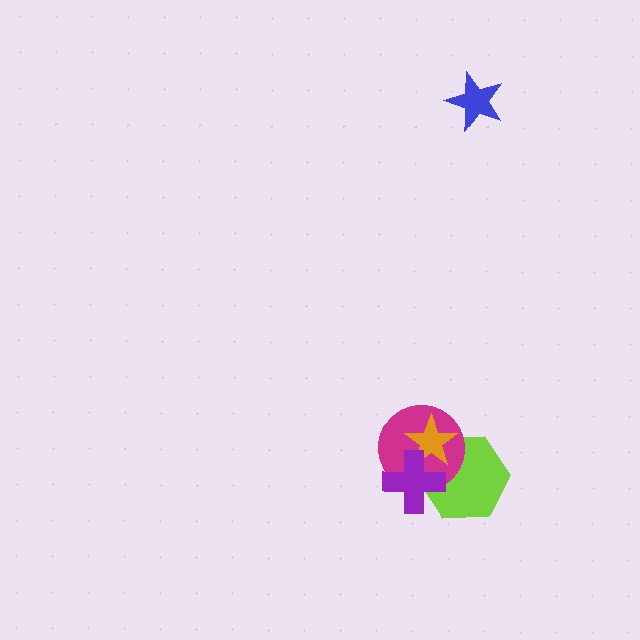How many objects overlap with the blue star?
0 objects overlap with the blue star.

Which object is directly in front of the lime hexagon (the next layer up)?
The magenta circle is directly in front of the lime hexagon.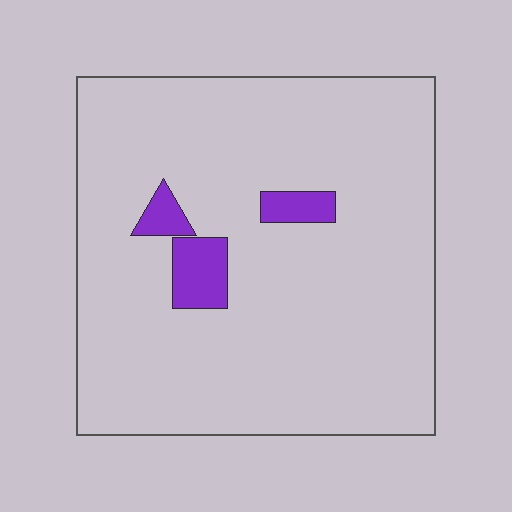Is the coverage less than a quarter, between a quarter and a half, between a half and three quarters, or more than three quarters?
Less than a quarter.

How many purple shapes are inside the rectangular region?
3.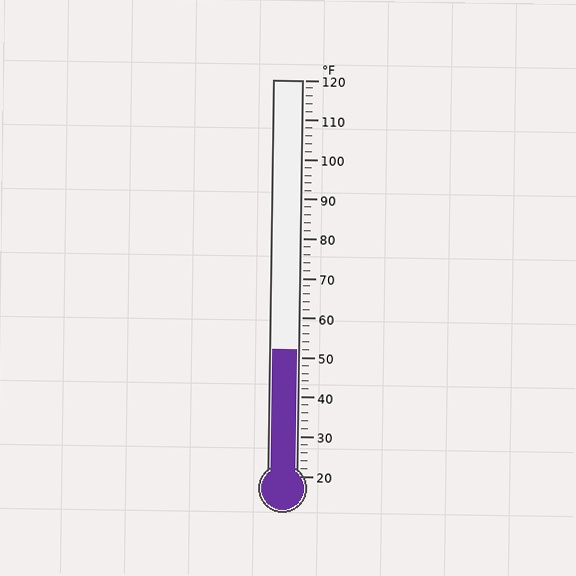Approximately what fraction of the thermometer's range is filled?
The thermometer is filled to approximately 30% of its range.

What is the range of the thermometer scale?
The thermometer scale ranges from 20°F to 120°F.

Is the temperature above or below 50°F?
The temperature is above 50°F.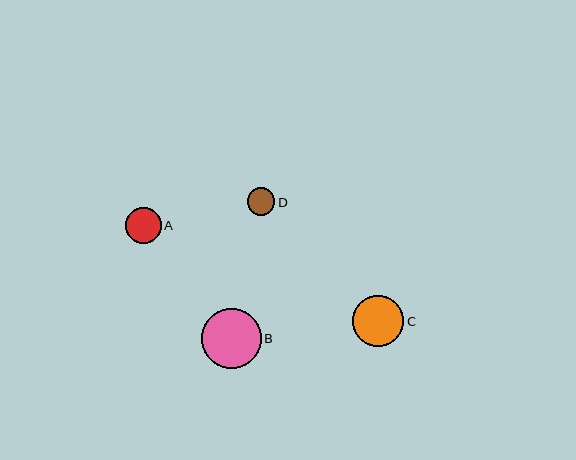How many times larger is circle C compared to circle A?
Circle C is approximately 1.4 times the size of circle A.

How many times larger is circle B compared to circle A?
Circle B is approximately 1.6 times the size of circle A.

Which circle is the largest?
Circle B is the largest with a size of approximately 59 pixels.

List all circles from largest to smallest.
From largest to smallest: B, C, A, D.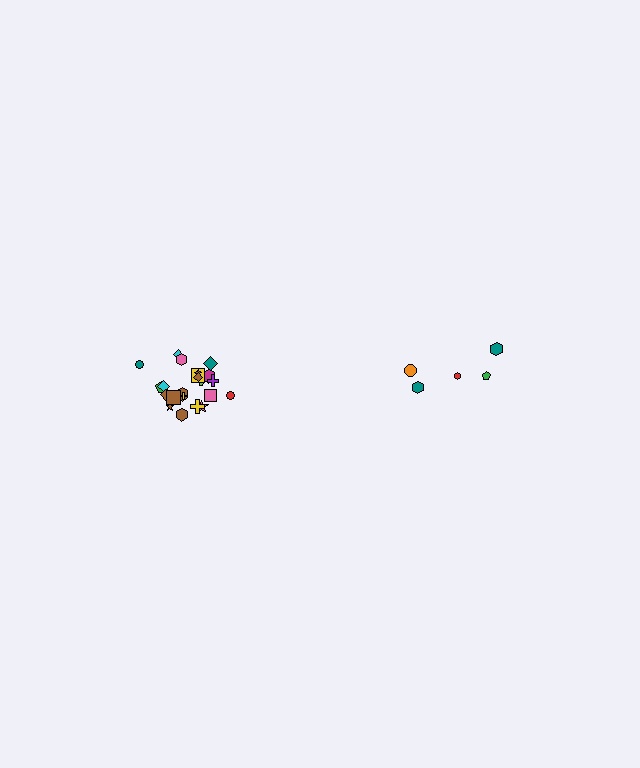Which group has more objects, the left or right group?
The left group.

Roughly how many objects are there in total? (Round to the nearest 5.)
Roughly 25 objects in total.